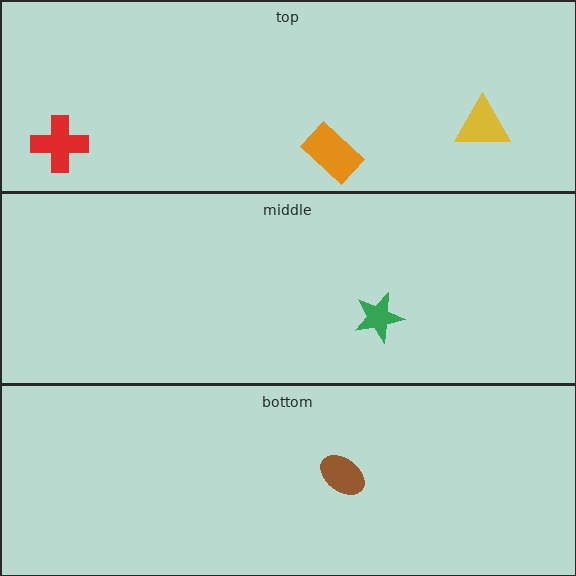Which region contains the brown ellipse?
The bottom region.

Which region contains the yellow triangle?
The top region.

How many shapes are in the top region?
3.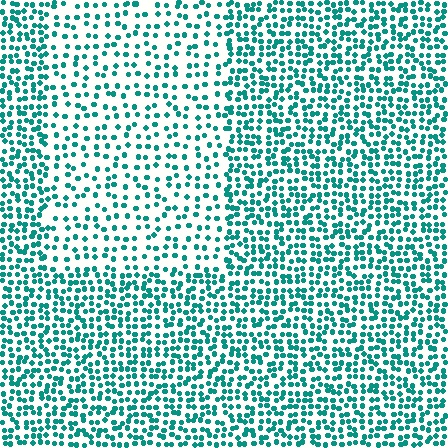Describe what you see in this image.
The image contains small teal elements arranged at two different densities. A rectangle-shaped region is visible where the elements are less densely packed than the surrounding area.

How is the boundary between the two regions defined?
The boundary is defined by a change in element density (approximately 1.9x ratio). All elements are the same color, size, and shape.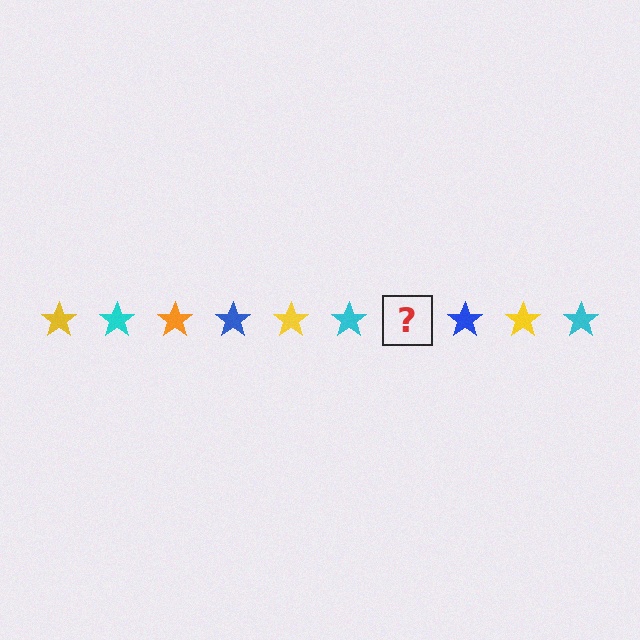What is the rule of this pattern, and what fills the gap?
The rule is that the pattern cycles through yellow, cyan, orange, blue stars. The gap should be filled with an orange star.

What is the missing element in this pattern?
The missing element is an orange star.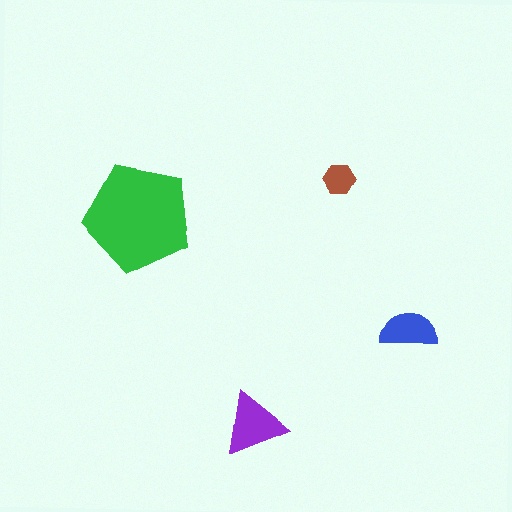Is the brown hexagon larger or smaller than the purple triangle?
Smaller.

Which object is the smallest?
The brown hexagon.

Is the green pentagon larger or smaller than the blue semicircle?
Larger.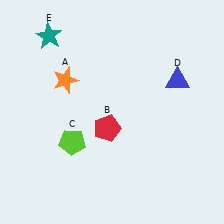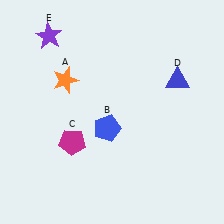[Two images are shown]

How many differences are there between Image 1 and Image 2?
There are 3 differences between the two images.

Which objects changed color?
B changed from red to blue. C changed from lime to magenta. E changed from teal to purple.